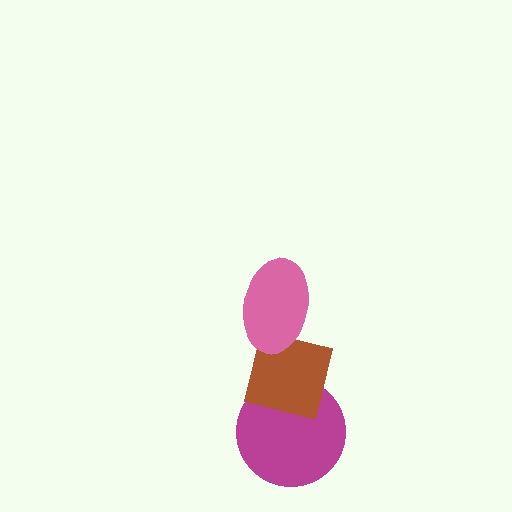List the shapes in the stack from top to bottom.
From top to bottom: the pink ellipse, the brown square, the magenta circle.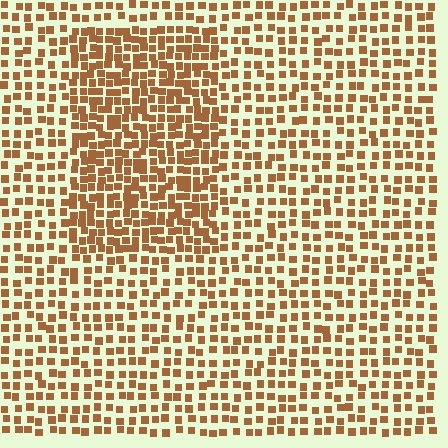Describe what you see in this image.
The image contains small brown elements arranged at two different densities. A rectangle-shaped region is visible where the elements are more densely packed than the surrounding area.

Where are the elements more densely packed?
The elements are more densely packed inside the rectangle boundary.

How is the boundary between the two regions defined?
The boundary is defined by a change in element density (approximately 1.7x ratio). All elements are the same color, size, and shape.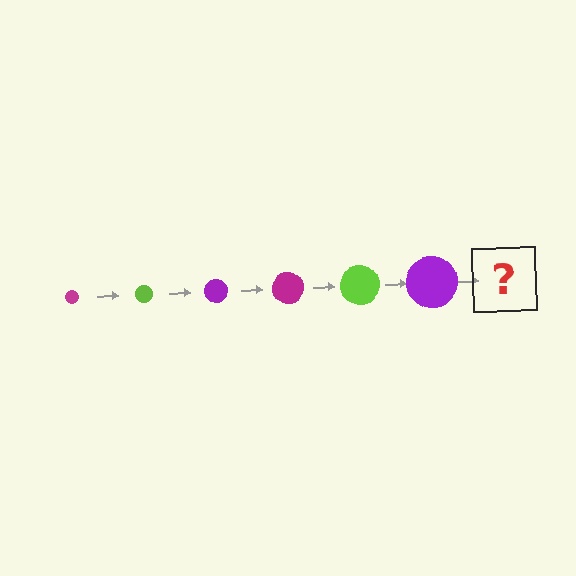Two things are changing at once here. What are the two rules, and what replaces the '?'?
The two rules are that the circle grows larger each step and the color cycles through magenta, lime, and purple. The '?' should be a magenta circle, larger than the previous one.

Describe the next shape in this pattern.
It should be a magenta circle, larger than the previous one.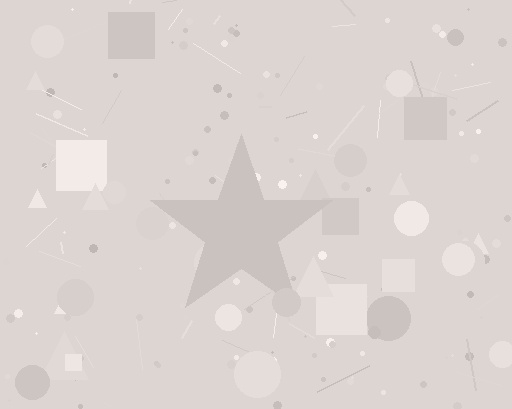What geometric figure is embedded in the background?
A star is embedded in the background.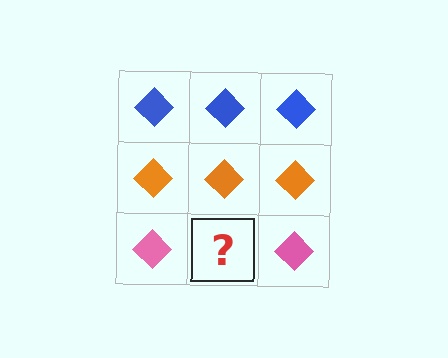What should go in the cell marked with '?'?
The missing cell should contain a pink diamond.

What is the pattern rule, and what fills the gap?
The rule is that each row has a consistent color. The gap should be filled with a pink diamond.